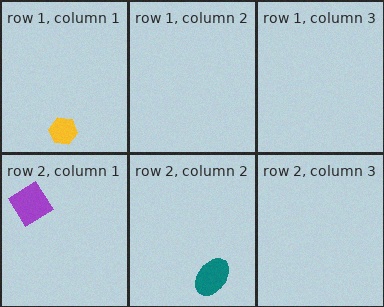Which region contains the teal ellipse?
The row 2, column 2 region.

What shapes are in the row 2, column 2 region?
The teal ellipse.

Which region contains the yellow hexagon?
The row 1, column 1 region.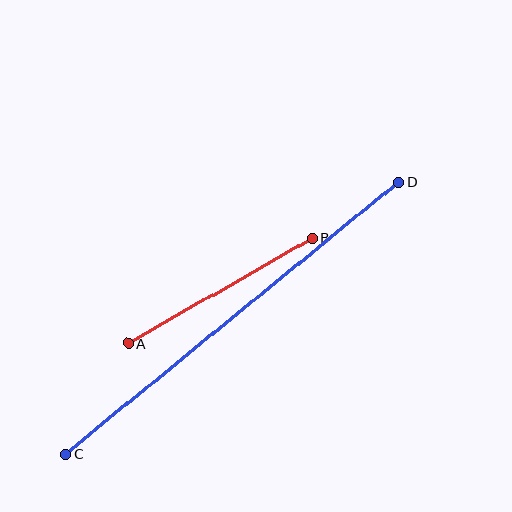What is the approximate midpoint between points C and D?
The midpoint is at approximately (232, 318) pixels.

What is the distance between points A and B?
The distance is approximately 213 pixels.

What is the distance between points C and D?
The distance is approximately 430 pixels.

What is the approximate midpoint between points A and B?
The midpoint is at approximately (220, 291) pixels.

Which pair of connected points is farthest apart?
Points C and D are farthest apart.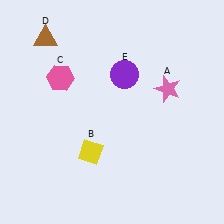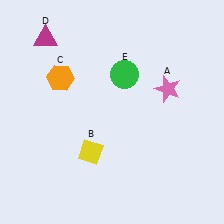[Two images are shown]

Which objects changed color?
C changed from pink to orange. D changed from brown to magenta. E changed from purple to green.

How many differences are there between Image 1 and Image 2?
There are 3 differences between the two images.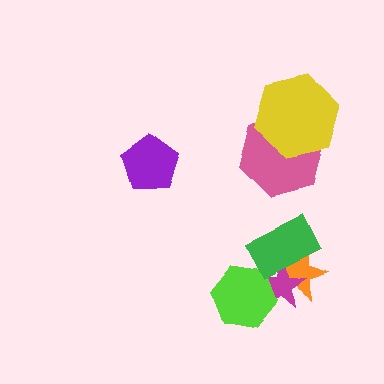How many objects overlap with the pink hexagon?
1 object overlaps with the pink hexagon.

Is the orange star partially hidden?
Yes, it is partially covered by another shape.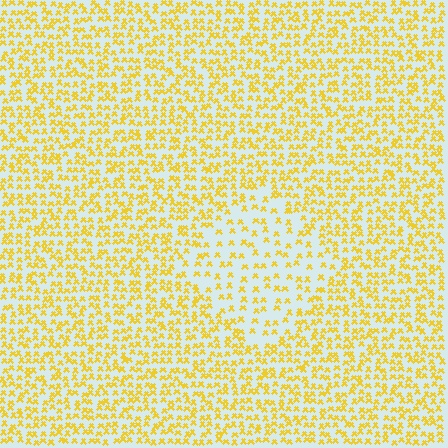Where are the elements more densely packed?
The elements are more densely packed outside the diamond boundary.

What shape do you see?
I see a diamond.